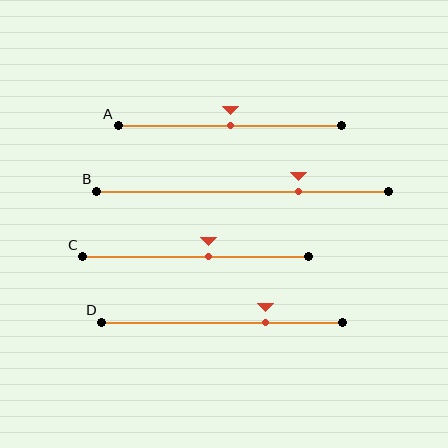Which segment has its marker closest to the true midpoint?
Segment A has its marker closest to the true midpoint.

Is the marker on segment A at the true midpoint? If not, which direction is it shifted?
Yes, the marker on segment A is at the true midpoint.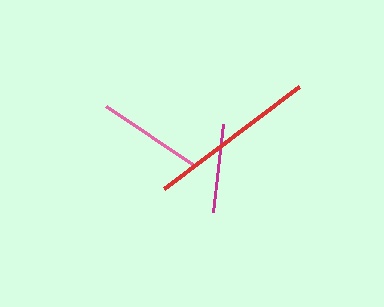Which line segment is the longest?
The red line is the longest at approximately 169 pixels.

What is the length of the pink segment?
The pink segment is approximately 107 pixels long.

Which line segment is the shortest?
The magenta line is the shortest at approximately 89 pixels.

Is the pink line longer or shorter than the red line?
The red line is longer than the pink line.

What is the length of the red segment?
The red segment is approximately 169 pixels long.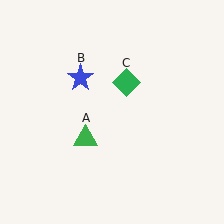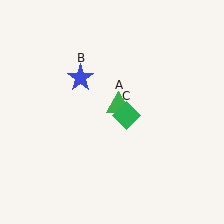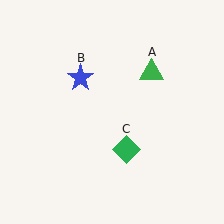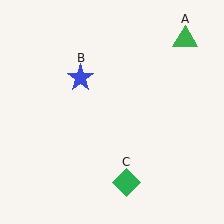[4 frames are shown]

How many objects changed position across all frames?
2 objects changed position: green triangle (object A), green diamond (object C).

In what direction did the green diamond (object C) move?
The green diamond (object C) moved down.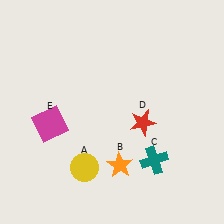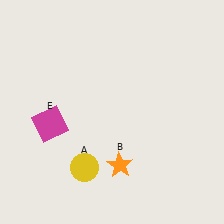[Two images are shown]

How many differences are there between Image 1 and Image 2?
There are 2 differences between the two images.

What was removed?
The red star (D), the teal cross (C) were removed in Image 2.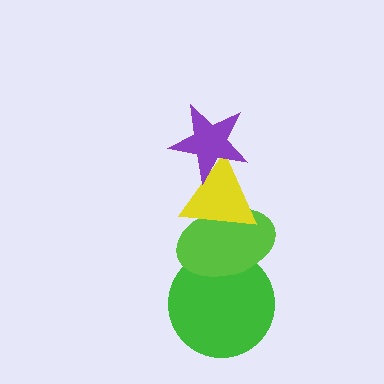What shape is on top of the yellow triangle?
The purple star is on top of the yellow triangle.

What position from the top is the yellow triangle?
The yellow triangle is 2nd from the top.